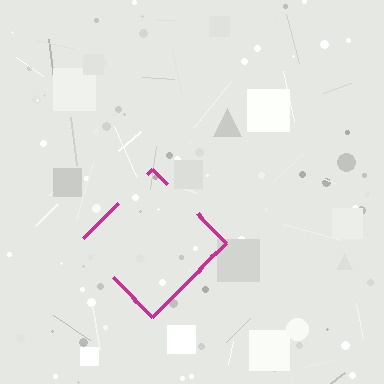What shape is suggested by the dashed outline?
The dashed outline suggests a diamond.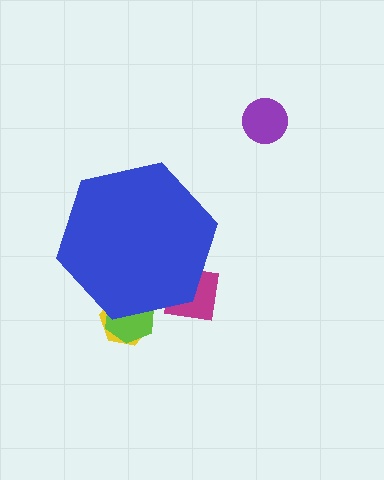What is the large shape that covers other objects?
A blue hexagon.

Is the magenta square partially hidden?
Yes, the magenta square is partially hidden behind the blue hexagon.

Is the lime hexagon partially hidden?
Yes, the lime hexagon is partially hidden behind the blue hexagon.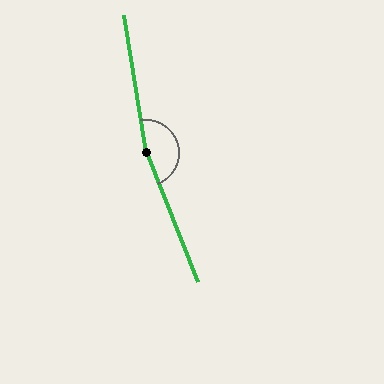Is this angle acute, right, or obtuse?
It is obtuse.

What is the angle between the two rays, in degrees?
Approximately 167 degrees.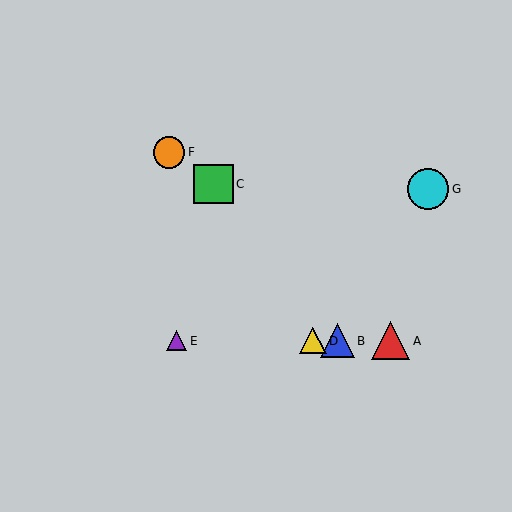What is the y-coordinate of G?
Object G is at y≈189.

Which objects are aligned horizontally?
Objects A, B, D, E are aligned horizontally.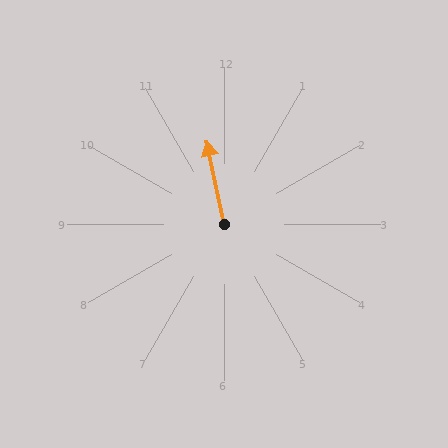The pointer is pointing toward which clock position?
Roughly 12 o'clock.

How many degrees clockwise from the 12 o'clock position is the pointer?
Approximately 348 degrees.